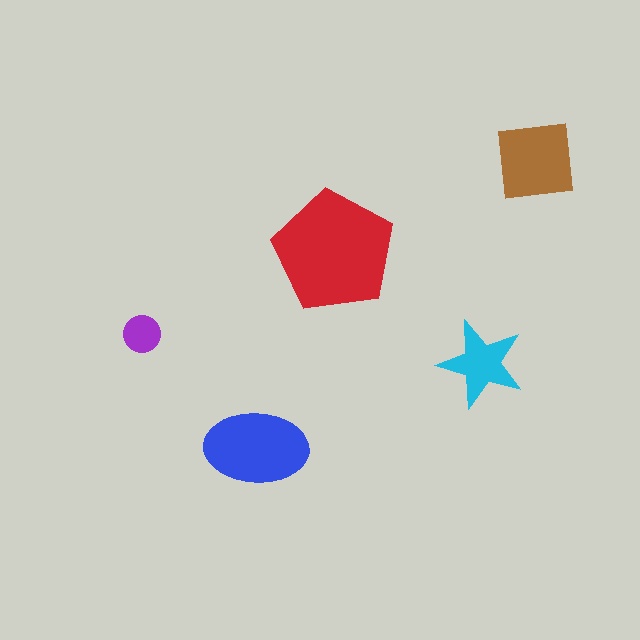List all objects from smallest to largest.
The purple circle, the cyan star, the brown square, the blue ellipse, the red pentagon.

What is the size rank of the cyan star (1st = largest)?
4th.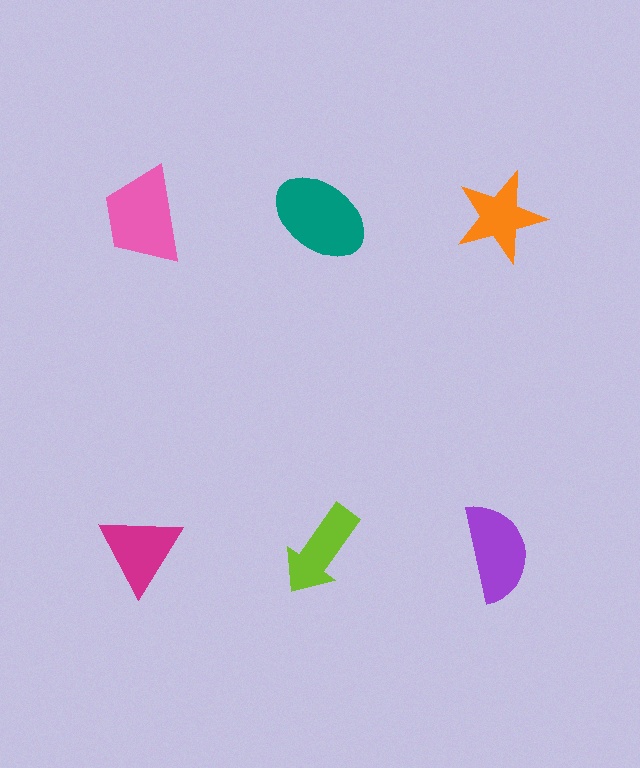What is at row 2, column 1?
A magenta triangle.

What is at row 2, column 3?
A purple semicircle.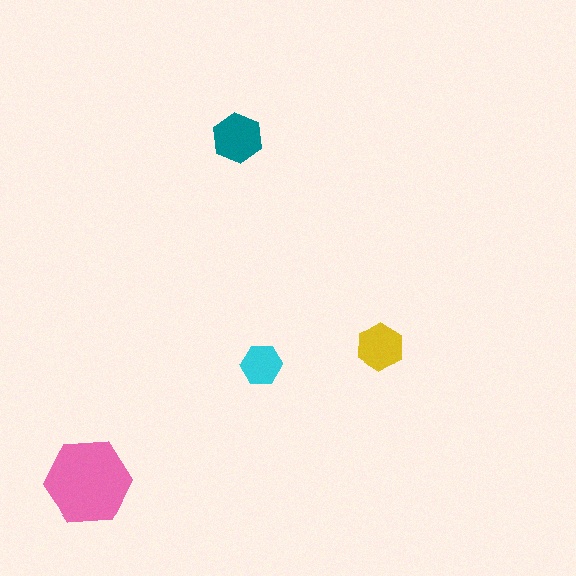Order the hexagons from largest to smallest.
the pink one, the teal one, the yellow one, the cyan one.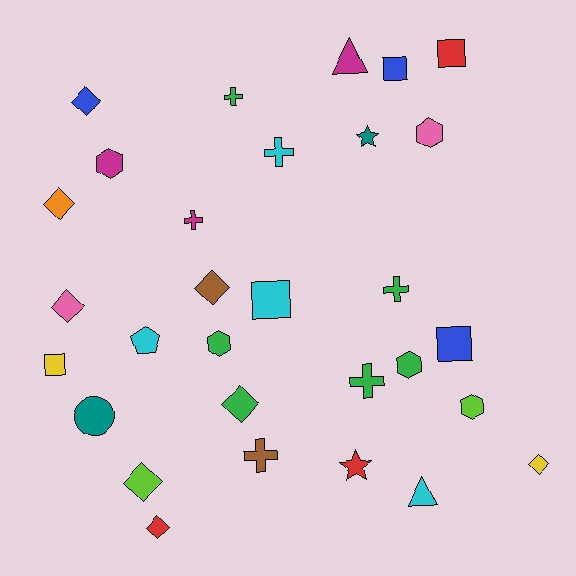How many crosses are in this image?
There are 6 crosses.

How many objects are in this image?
There are 30 objects.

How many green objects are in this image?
There are 6 green objects.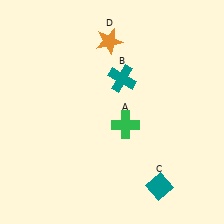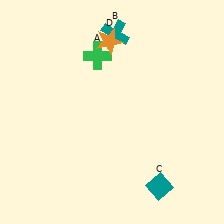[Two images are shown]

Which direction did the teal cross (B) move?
The teal cross (B) moved up.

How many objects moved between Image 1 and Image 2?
2 objects moved between the two images.